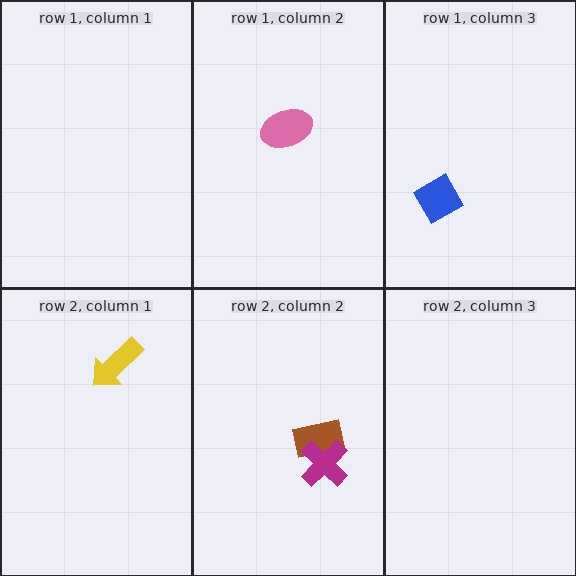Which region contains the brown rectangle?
The row 2, column 2 region.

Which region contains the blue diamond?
The row 1, column 3 region.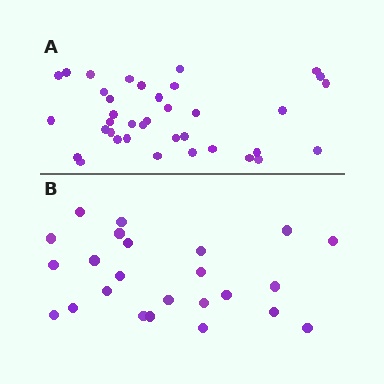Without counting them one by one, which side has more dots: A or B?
Region A (the top region) has more dots.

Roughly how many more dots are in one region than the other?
Region A has approximately 15 more dots than region B.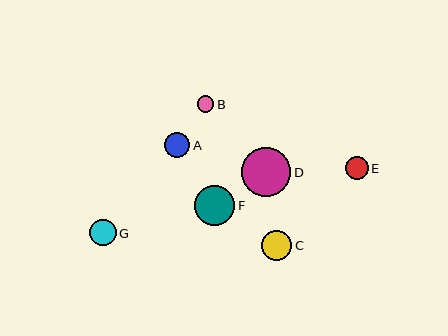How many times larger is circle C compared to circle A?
Circle C is approximately 1.2 times the size of circle A.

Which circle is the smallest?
Circle B is the smallest with a size of approximately 16 pixels.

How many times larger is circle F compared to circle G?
Circle F is approximately 1.5 times the size of circle G.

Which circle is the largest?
Circle D is the largest with a size of approximately 49 pixels.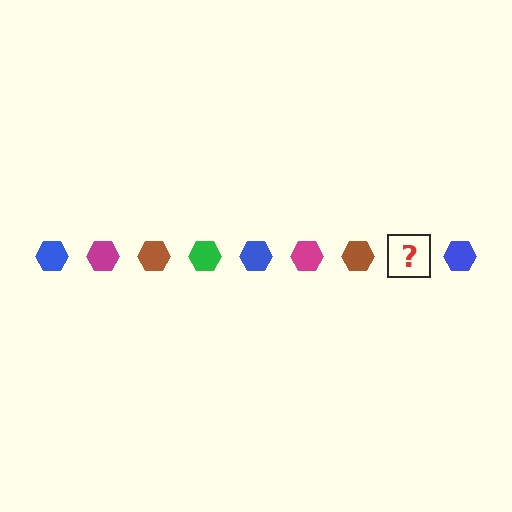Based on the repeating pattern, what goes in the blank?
The blank should be a green hexagon.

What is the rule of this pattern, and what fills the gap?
The rule is that the pattern cycles through blue, magenta, brown, green hexagons. The gap should be filled with a green hexagon.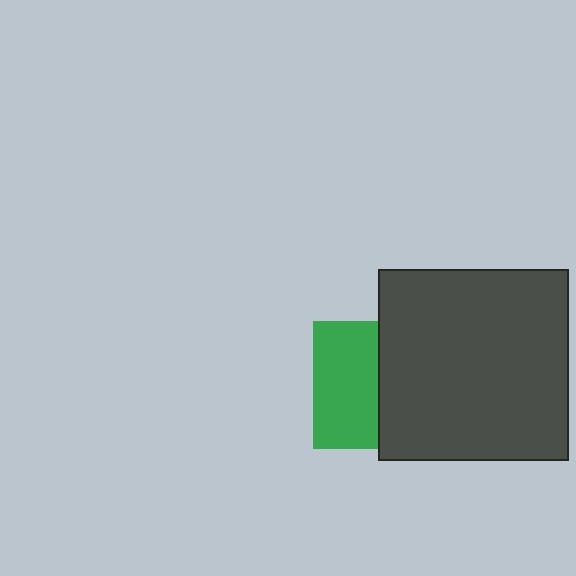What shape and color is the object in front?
The object in front is a dark gray square.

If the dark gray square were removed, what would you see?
You would see the complete green square.